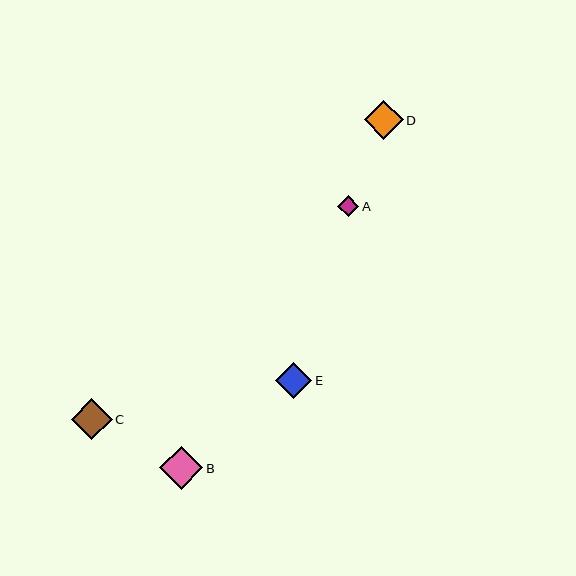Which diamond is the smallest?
Diamond A is the smallest with a size of approximately 21 pixels.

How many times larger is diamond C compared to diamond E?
Diamond C is approximately 1.1 times the size of diamond E.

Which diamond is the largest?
Diamond B is the largest with a size of approximately 43 pixels.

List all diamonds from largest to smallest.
From largest to smallest: B, C, D, E, A.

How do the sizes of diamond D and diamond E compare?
Diamond D and diamond E are approximately the same size.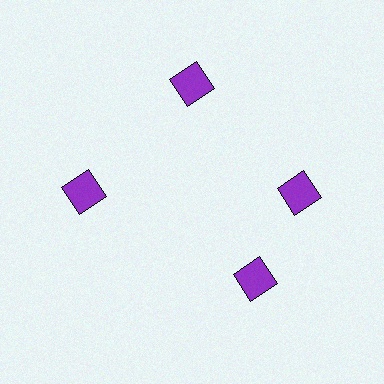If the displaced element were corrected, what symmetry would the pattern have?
It would have 4-fold rotational symmetry — the pattern would map onto itself every 90 degrees.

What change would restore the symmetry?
The symmetry would be restored by rotating it back into even spacing with its neighbors so that all 4 diamonds sit at equal angles and equal distance from the center.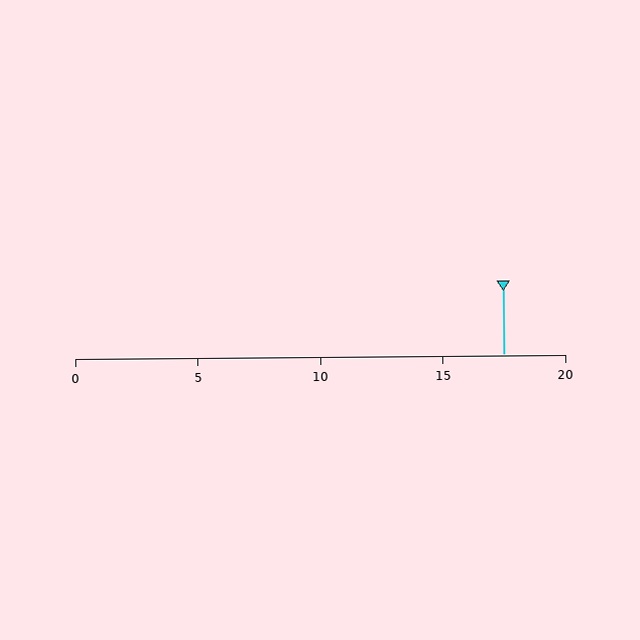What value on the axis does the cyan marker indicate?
The marker indicates approximately 17.5.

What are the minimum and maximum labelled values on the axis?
The axis runs from 0 to 20.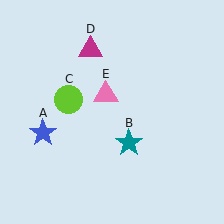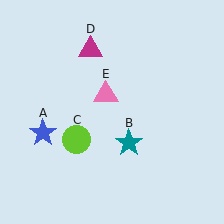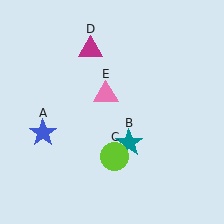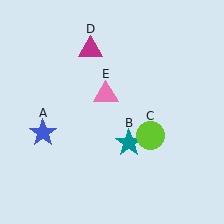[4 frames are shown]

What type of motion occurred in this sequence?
The lime circle (object C) rotated counterclockwise around the center of the scene.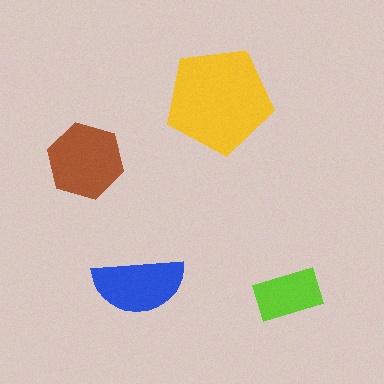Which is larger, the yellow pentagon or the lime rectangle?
The yellow pentagon.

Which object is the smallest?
The lime rectangle.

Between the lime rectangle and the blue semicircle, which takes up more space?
The blue semicircle.